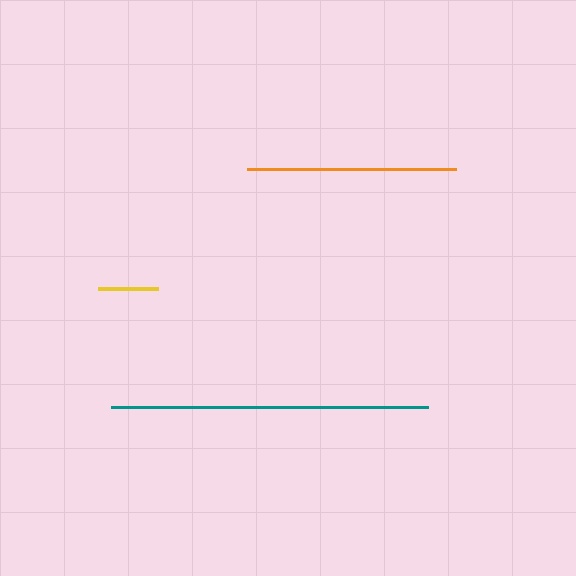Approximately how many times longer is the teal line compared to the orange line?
The teal line is approximately 1.5 times the length of the orange line.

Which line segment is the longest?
The teal line is the longest at approximately 317 pixels.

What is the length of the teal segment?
The teal segment is approximately 317 pixels long.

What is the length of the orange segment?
The orange segment is approximately 210 pixels long.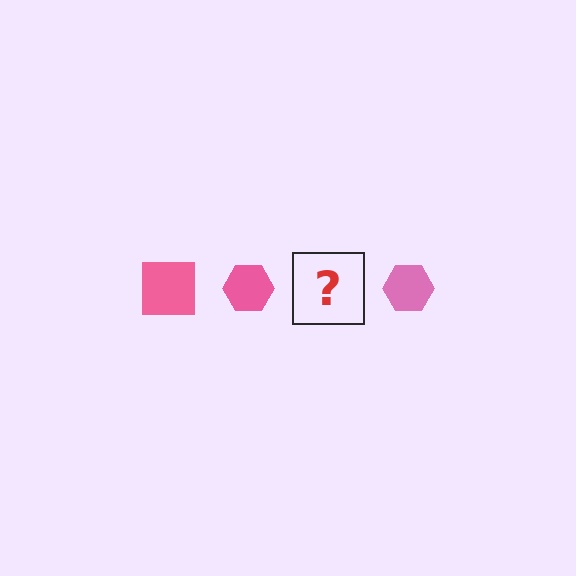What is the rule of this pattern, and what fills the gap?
The rule is that the pattern cycles through square, hexagon shapes in pink. The gap should be filled with a pink square.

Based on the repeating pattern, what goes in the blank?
The blank should be a pink square.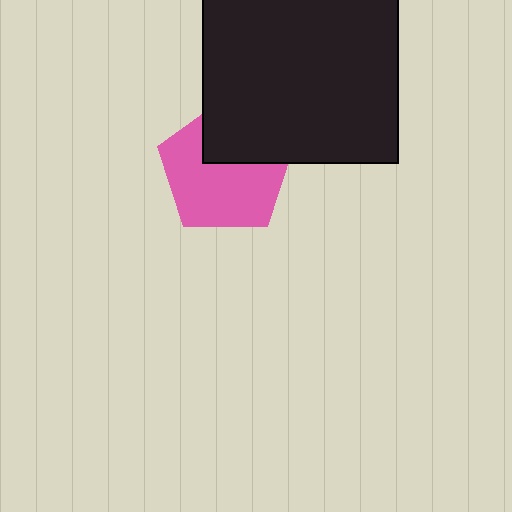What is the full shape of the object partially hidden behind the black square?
The partially hidden object is a pink pentagon.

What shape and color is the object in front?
The object in front is a black square.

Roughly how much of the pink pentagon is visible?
Most of it is visible (roughly 66%).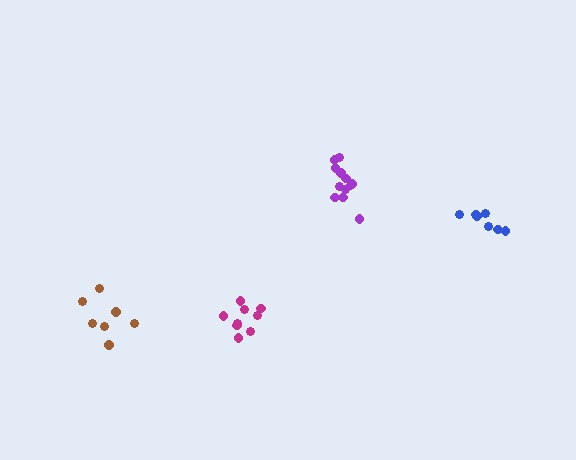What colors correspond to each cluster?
The clusters are colored: purple, brown, blue, magenta.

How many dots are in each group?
Group 1: 13 dots, Group 2: 7 dots, Group 3: 7 dots, Group 4: 9 dots (36 total).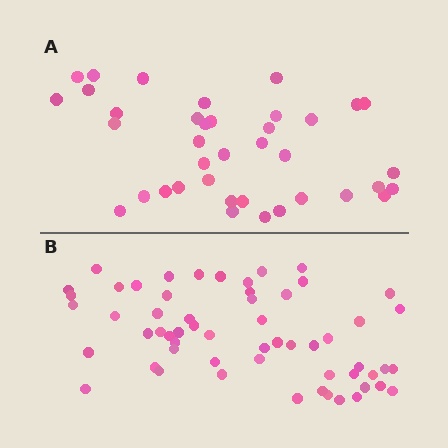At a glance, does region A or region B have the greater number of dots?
Region B (the bottom region) has more dots.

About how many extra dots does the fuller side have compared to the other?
Region B has approximately 20 more dots than region A.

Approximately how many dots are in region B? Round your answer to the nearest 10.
About 60 dots. (The exact count is 58, which rounds to 60.)